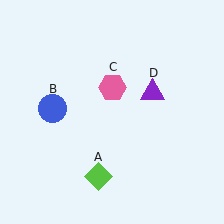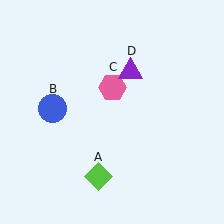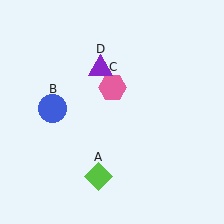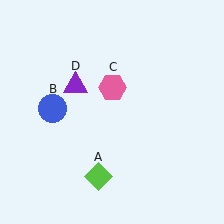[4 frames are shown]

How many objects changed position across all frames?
1 object changed position: purple triangle (object D).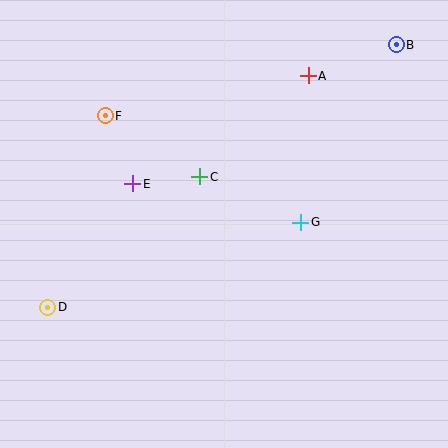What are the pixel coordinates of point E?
Point E is at (133, 184).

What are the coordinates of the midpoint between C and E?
The midpoint between C and E is at (166, 180).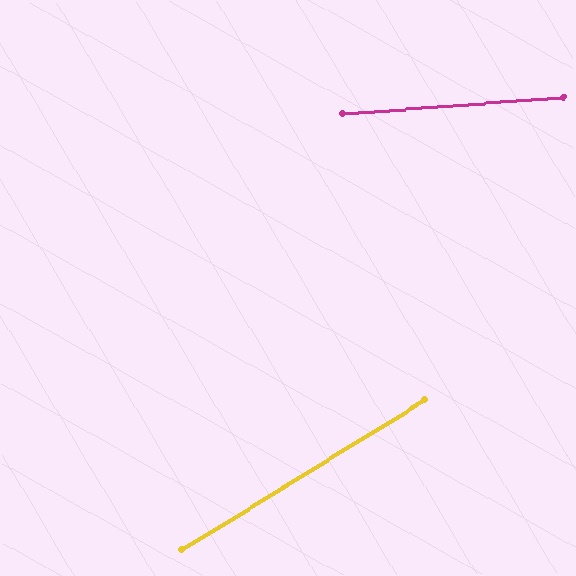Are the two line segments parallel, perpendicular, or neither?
Neither parallel nor perpendicular — they differ by about 27°.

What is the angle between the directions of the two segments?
Approximately 27 degrees.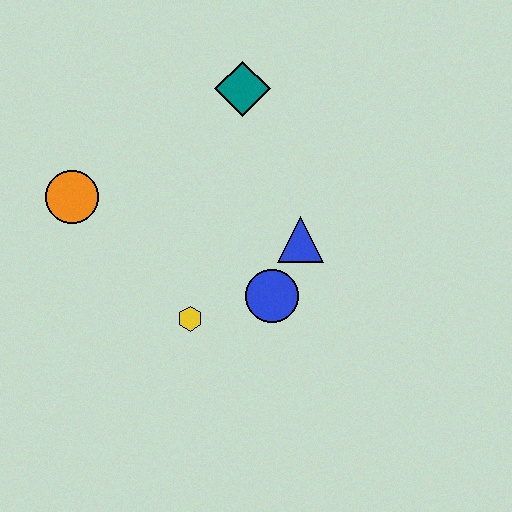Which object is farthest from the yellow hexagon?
The teal diamond is farthest from the yellow hexagon.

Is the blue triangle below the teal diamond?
Yes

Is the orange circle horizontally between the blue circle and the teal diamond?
No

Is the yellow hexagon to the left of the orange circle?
No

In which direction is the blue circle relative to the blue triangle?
The blue circle is below the blue triangle.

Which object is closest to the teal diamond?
The blue triangle is closest to the teal diamond.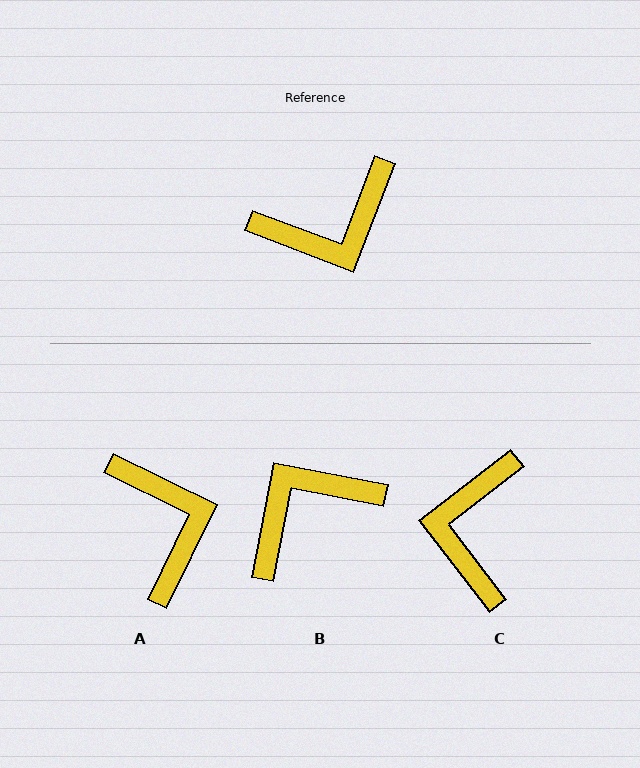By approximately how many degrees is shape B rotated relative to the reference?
Approximately 170 degrees clockwise.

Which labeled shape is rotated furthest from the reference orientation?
B, about 170 degrees away.